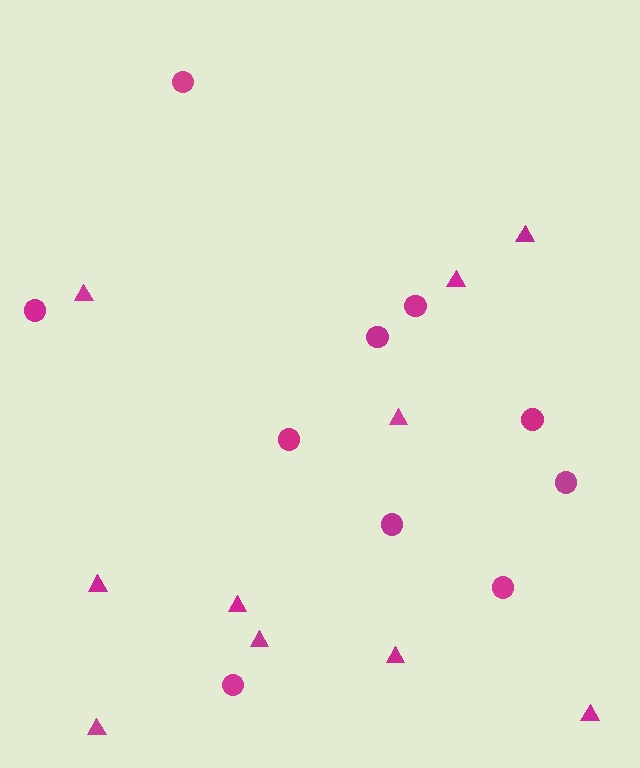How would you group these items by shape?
There are 2 groups: one group of circles (10) and one group of triangles (10).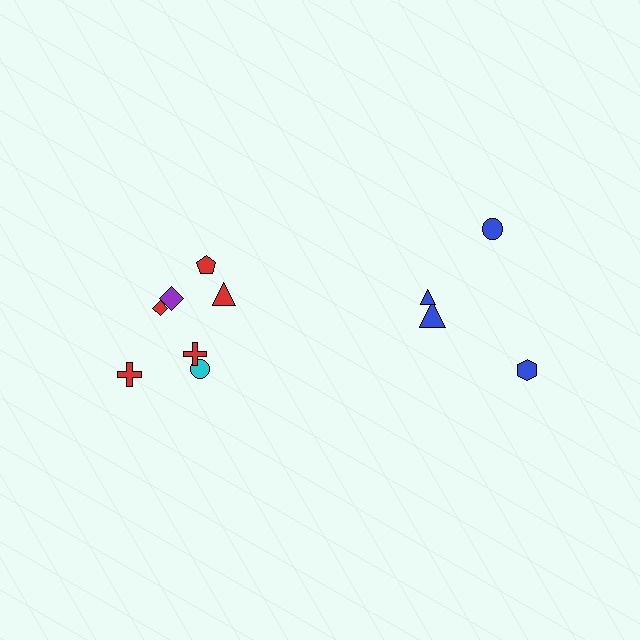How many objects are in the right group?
There are 4 objects.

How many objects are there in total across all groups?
There are 11 objects.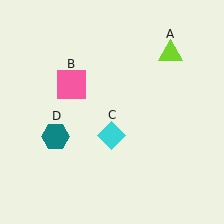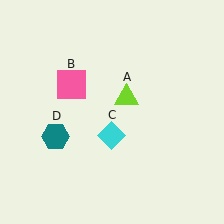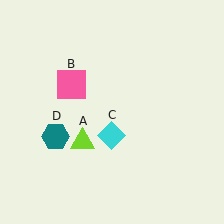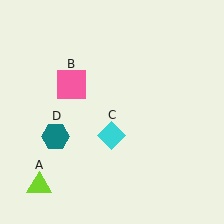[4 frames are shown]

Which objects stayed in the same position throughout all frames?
Pink square (object B) and cyan diamond (object C) and teal hexagon (object D) remained stationary.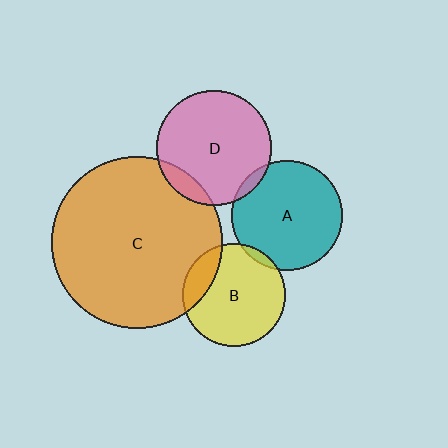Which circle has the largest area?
Circle C (orange).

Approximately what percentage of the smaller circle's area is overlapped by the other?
Approximately 5%.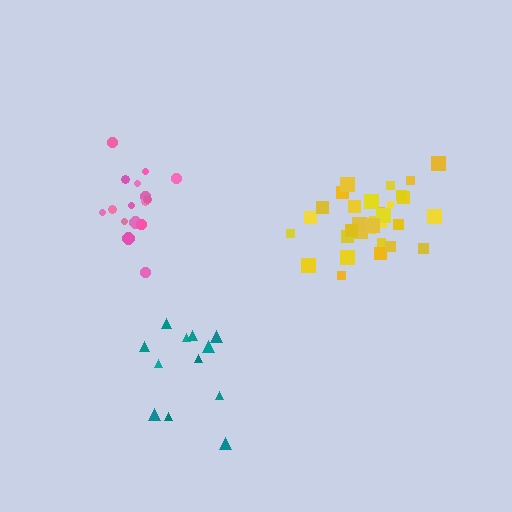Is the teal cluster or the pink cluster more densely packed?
Pink.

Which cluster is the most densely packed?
Yellow.